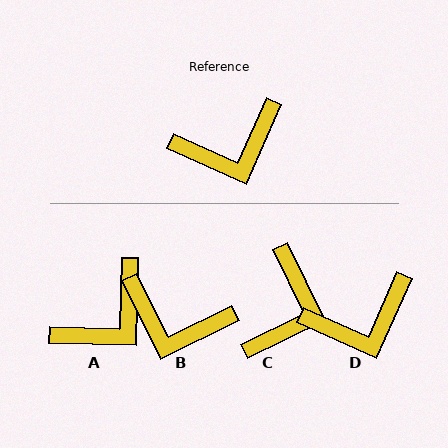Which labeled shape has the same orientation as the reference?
D.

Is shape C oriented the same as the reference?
No, it is off by about 50 degrees.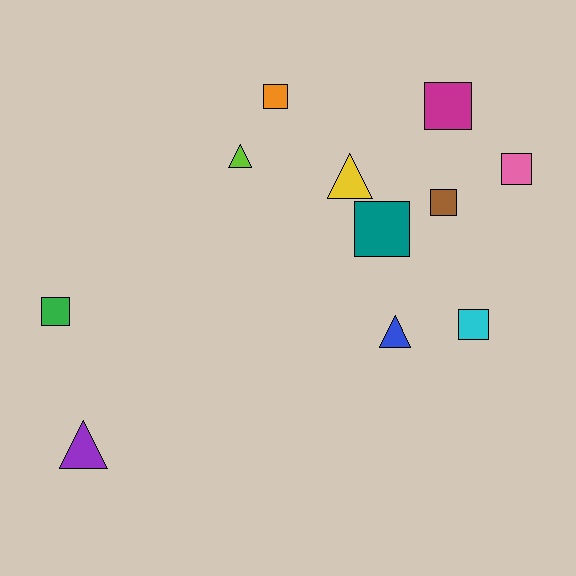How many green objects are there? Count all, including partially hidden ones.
There is 1 green object.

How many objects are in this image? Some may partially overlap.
There are 11 objects.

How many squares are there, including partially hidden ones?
There are 7 squares.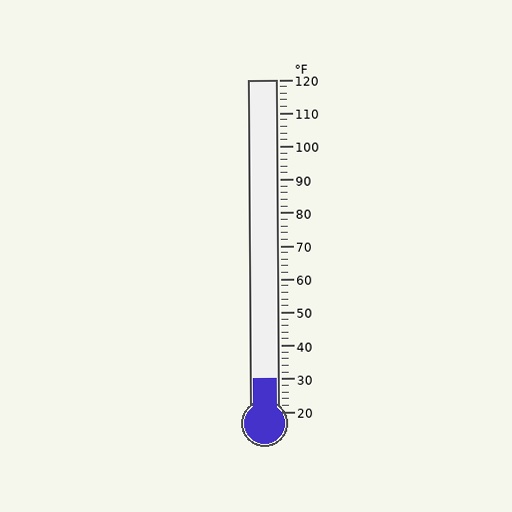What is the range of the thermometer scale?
The thermometer scale ranges from 20°F to 120°F.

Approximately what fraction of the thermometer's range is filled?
The thermometer is filled to approximately 10% of its range.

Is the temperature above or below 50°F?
The temperature is below 50°F.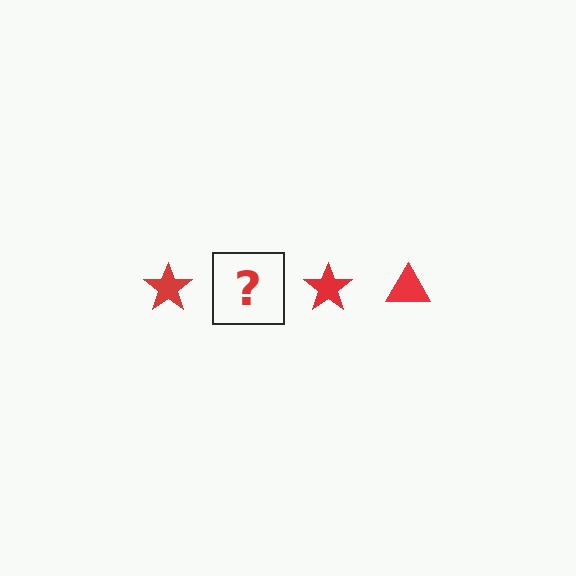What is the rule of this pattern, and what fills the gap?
The rule is that the pattern cycles through star, triangle shapes in red. The gap should be filled with a red triangle.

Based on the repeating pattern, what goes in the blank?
The blank should be a red triangle.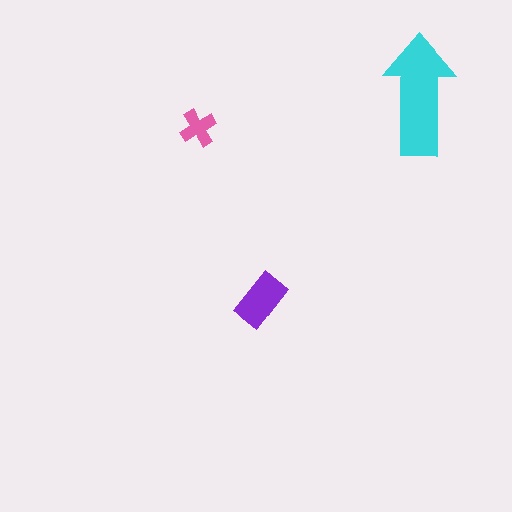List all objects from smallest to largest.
The pink cross, the purple rectangle, the cyan arrow.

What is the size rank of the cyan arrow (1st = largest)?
1st.